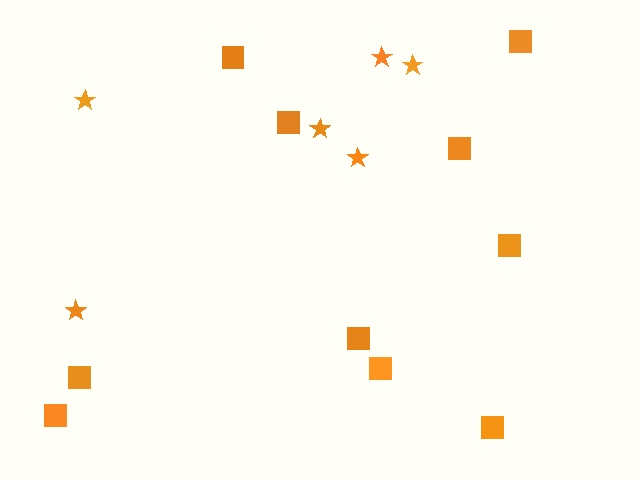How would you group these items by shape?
There are 2 groups: one group of stars (6) and one group of squares (10).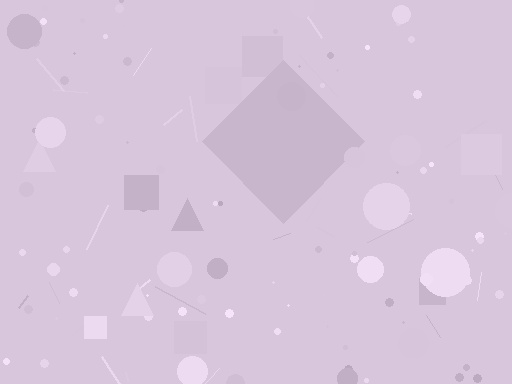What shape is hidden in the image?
A diamond is hidden in the image.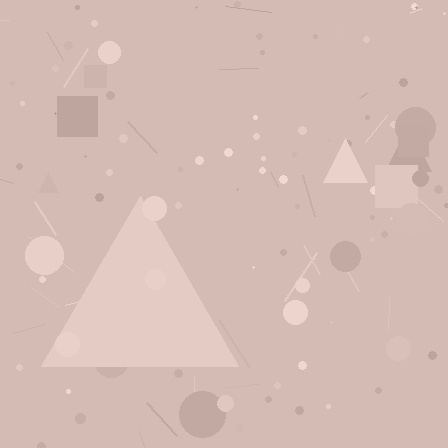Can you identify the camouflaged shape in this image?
The camouflaged shape is a triangle.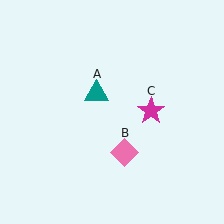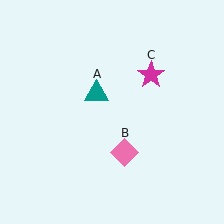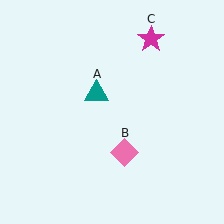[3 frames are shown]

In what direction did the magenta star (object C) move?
The magenta star (object C) moved up.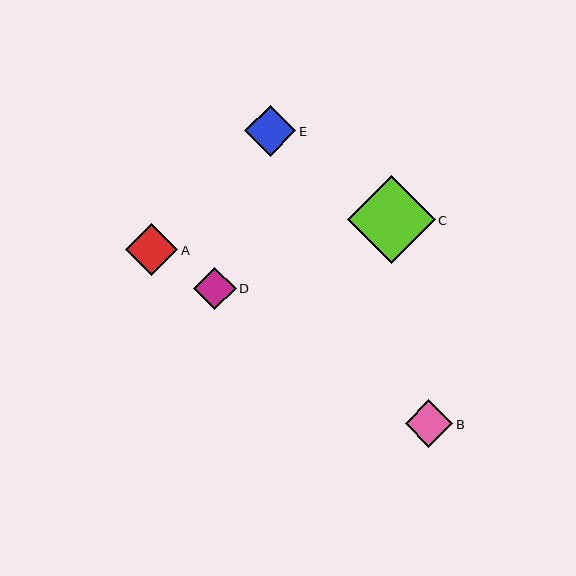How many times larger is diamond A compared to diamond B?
Diamond A is approximately 1.1 times the size of diamond B.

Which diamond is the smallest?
Diamond D is the smallest with a size of approximately 43 pixels.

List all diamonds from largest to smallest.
From largest to smallest: C, A, E, B, D.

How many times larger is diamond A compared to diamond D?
Diamond A is approximately 1.2 times the size of diamond D.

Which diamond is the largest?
Diamond C is the largest with a size of approximately 88 pixels.